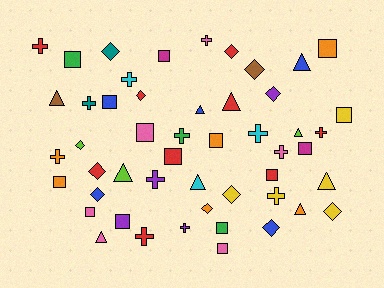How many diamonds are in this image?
There are 12 diamonds.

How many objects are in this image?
There are 50 objects.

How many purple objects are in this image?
There are 4 purple objects.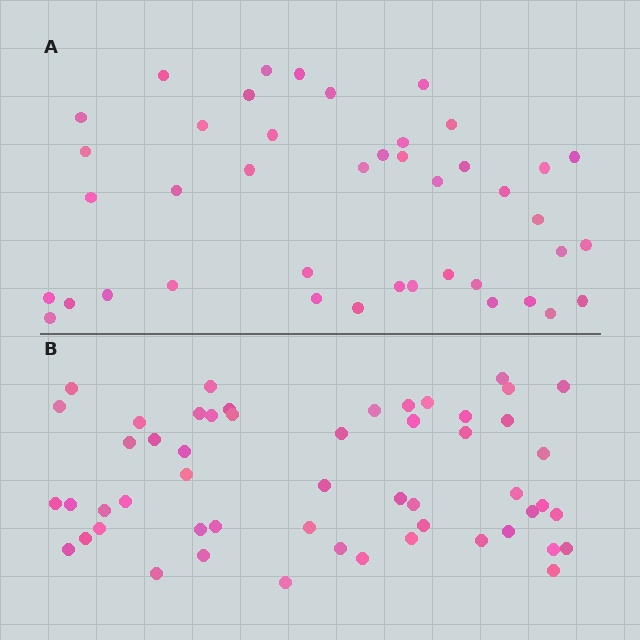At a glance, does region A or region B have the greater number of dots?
Region B (the bottom region) has more dots.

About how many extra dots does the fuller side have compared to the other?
Region B has roughly 12 or so more dots than region A.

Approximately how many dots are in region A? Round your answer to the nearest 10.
About 40 dots. (The exact count is 42, which rounds to 40.)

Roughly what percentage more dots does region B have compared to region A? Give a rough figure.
About 25% more.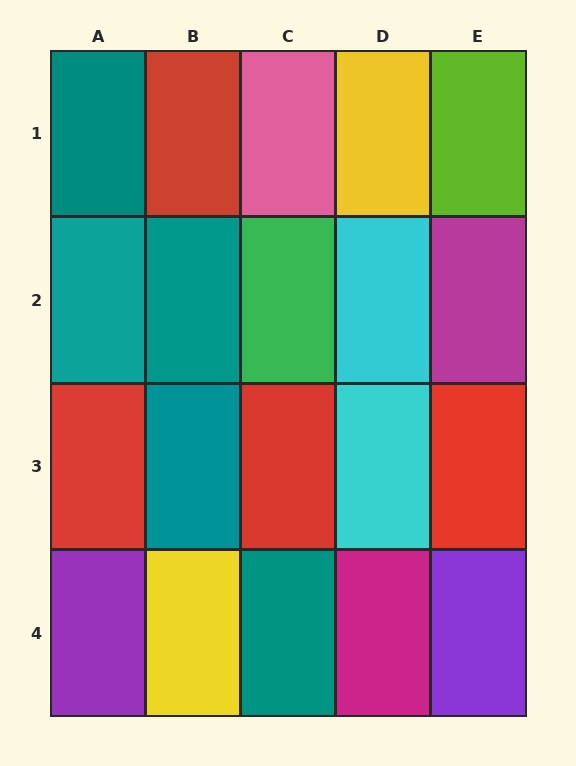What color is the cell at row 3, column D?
Cyan.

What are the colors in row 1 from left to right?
Teal, red, pink, yellow, lime.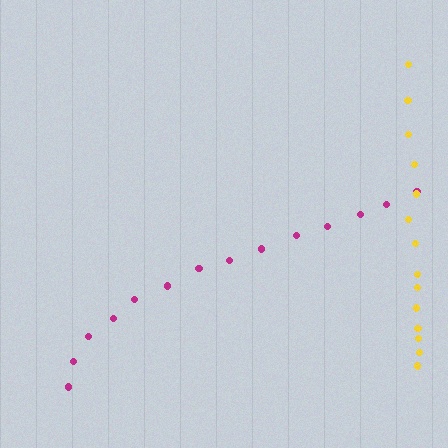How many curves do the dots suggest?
There are 2 distinct paths.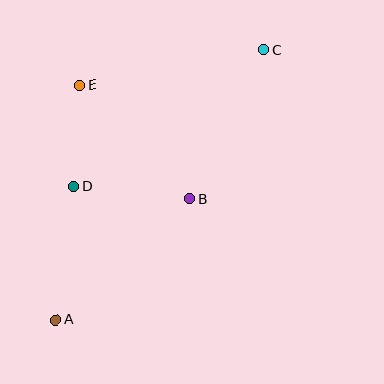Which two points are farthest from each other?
Points A and C are farthest from each other.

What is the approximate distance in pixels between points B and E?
The distance between B and E is approximately 158 pixels.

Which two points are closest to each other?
Points D and E are closest to each other.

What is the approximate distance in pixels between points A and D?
The distance between A and D is approximately 135 pixels.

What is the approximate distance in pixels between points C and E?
The distance between C and E is approximately 188 pixels.